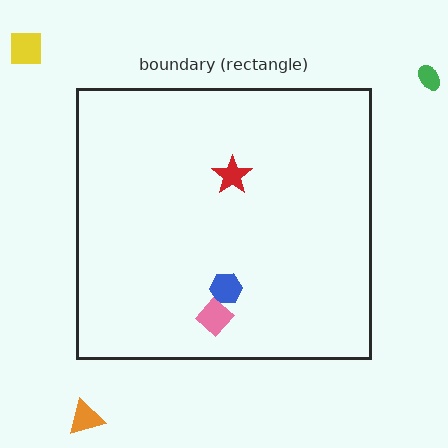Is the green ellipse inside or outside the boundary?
Outside.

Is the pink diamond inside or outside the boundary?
Inside.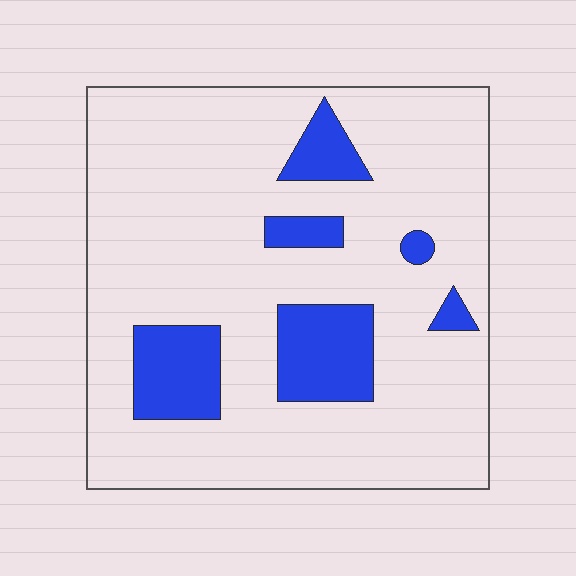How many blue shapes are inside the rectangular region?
6.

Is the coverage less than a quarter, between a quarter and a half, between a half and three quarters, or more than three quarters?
Less than a quarter.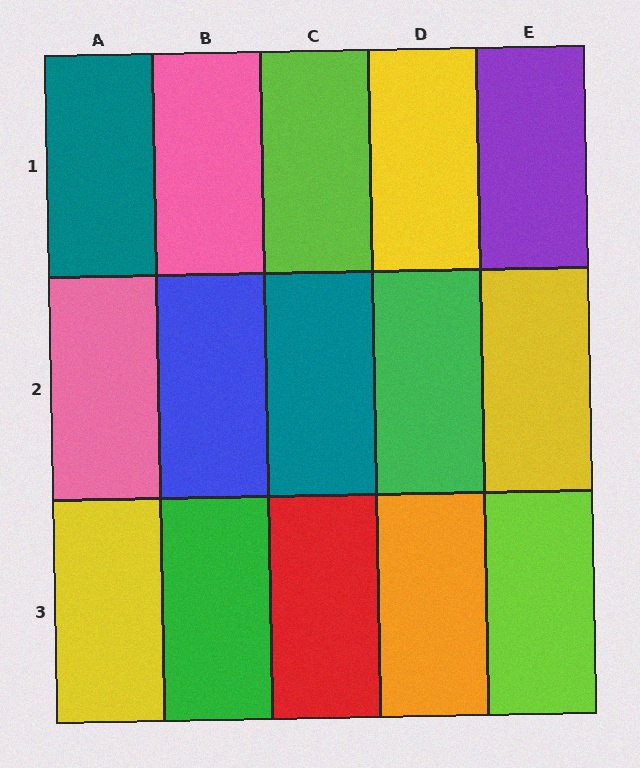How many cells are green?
2 cells are green.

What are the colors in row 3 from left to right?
Yellow, green, red, orange, lime.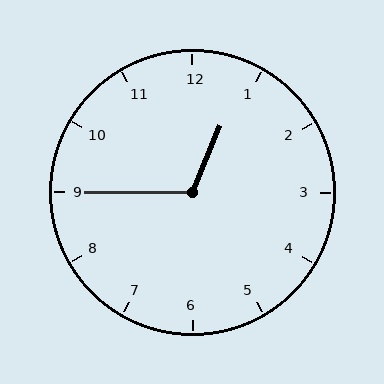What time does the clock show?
12:45.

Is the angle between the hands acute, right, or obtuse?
It is obtuse.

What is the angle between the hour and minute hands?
Approximately 112 degrees.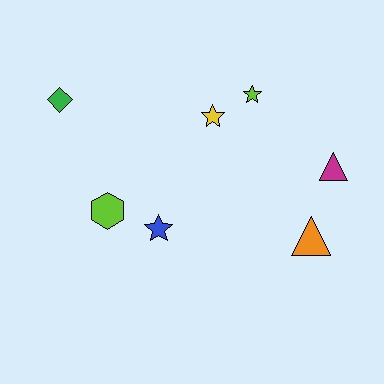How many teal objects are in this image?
There are no teal objects.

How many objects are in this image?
There are 7 objects.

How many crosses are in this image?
There are no crosses.